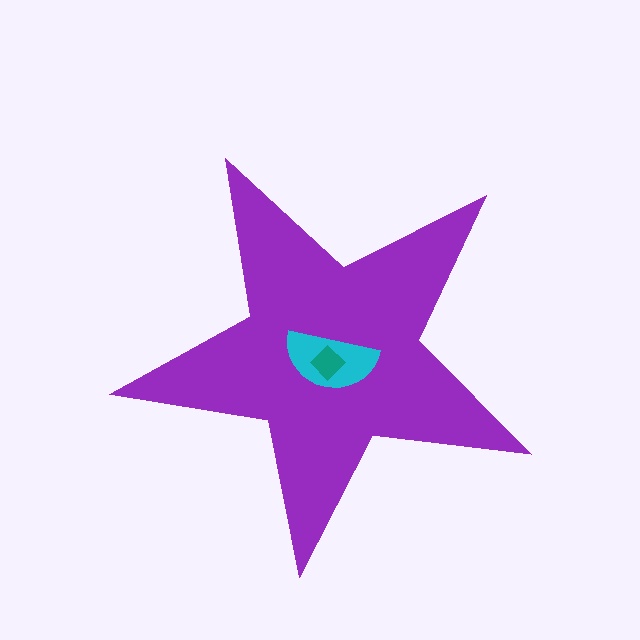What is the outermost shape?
The purple star.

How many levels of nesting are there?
3.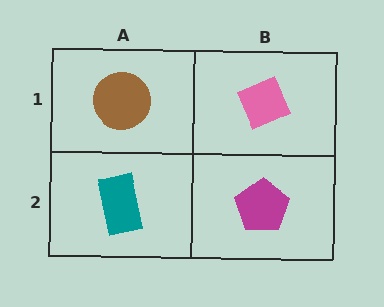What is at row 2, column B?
A magenta pentagon.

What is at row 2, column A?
A teal rectangle.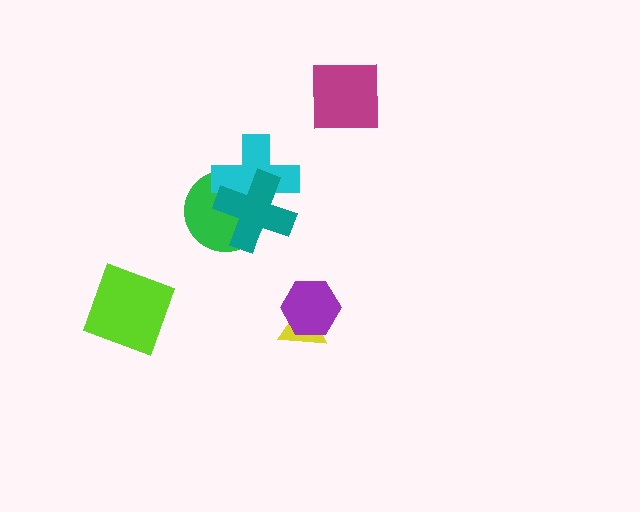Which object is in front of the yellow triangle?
The purple hexagon is in front of the yellow triangle.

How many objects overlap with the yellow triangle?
1 object overlaps with the yellow triangle.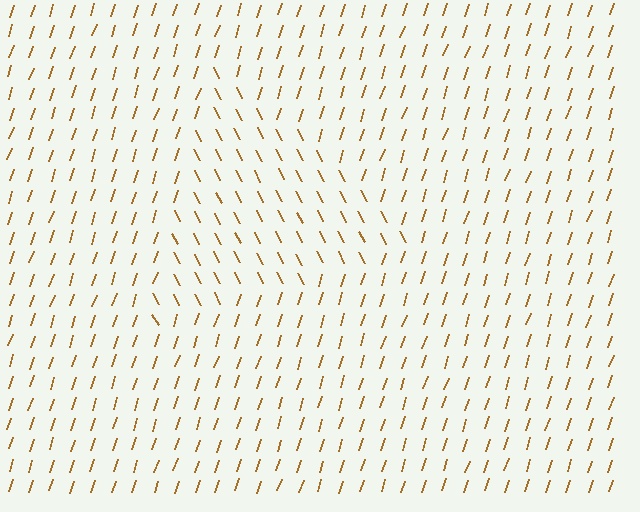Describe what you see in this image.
The image is filled with small brown line segments. A triangle region in the image has lines oriented differently from the surrounding lines, creating a visible texture boundary.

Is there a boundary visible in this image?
Yes, there is a texture boundary formed by a change in line orientation.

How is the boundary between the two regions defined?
The boundary is defined purely by a change in line orientation (approximately 45 degrees difference). All lines are the same color and thickness.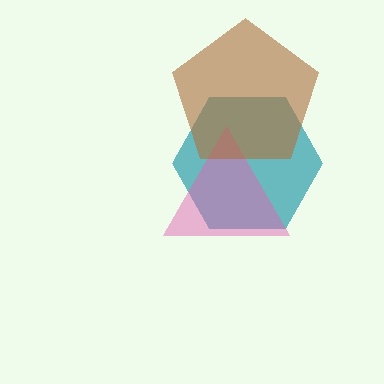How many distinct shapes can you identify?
There are 3 distinct shapes: a teal hexagon, a pink triangle, a brown pentagon.